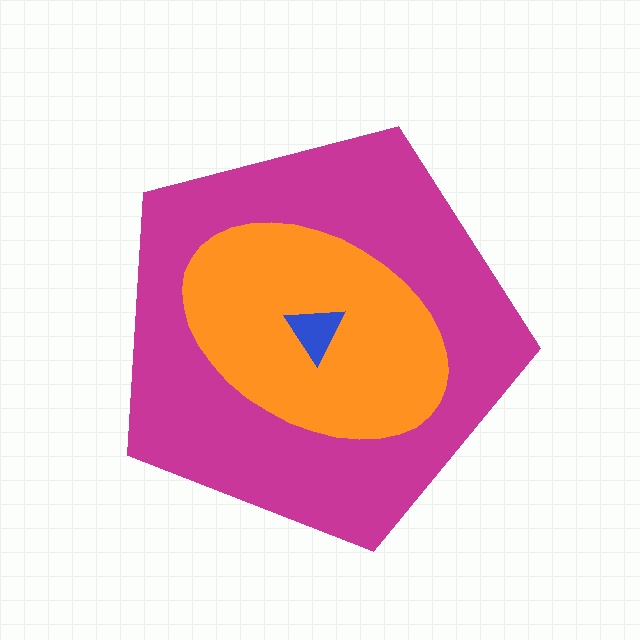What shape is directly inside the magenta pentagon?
The orange ellipse.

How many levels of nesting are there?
3.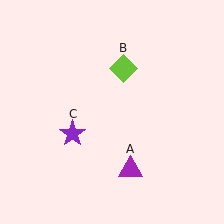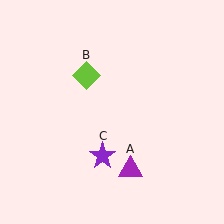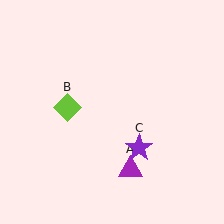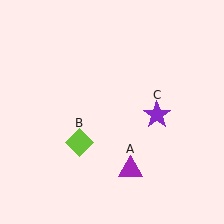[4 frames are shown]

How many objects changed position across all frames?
2 objects changed position: lime diamond (object B), purple star (object C).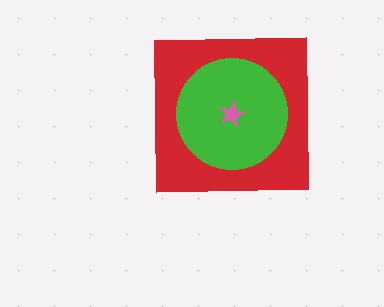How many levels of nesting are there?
3.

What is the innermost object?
The pink star.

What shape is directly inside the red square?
The green circle.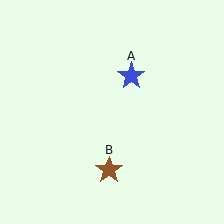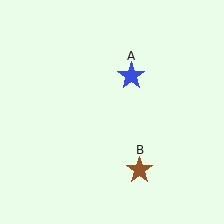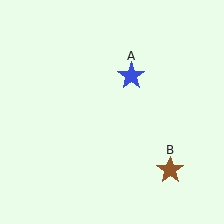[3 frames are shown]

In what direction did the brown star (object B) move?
The brown star (object B) moved right.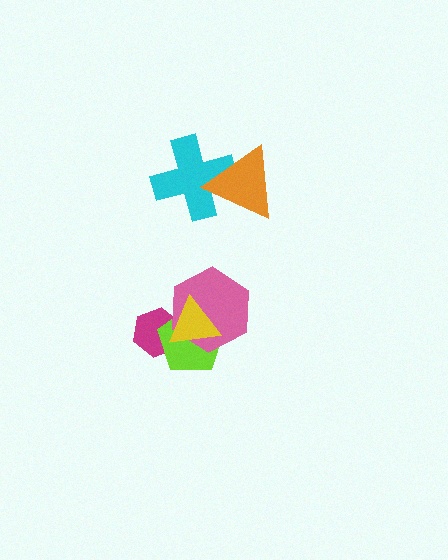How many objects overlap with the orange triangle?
1 object overlaps with the orange triangle.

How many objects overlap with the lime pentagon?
3 objects overlap with the lime pentagon.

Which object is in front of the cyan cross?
The orange triangle is in front of the cyan cross.